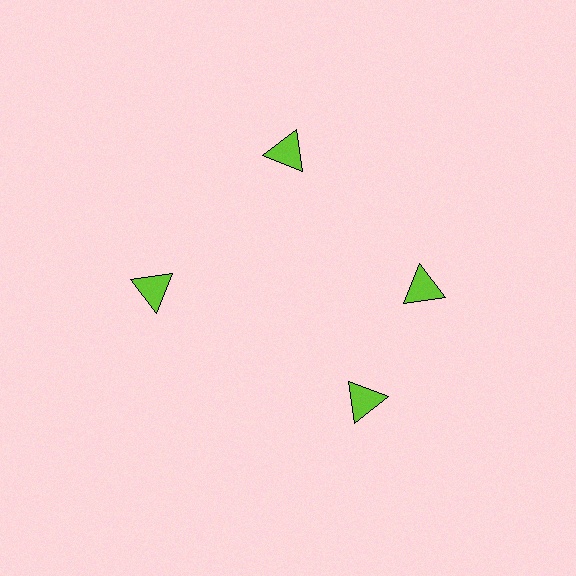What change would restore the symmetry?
The symmetry would be restored by rotating it back into even spacing with its neighbors so that all 4 triangles sit at equal angles and equal distance from the center.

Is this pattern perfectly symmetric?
No. The 4 lime triangles are arranged in a ring, but one element near the 6 o'clock position is rotated out of alignment along the ring, breaking the 4-fold rotational symmetry.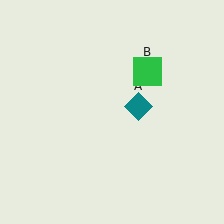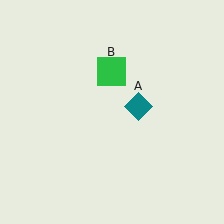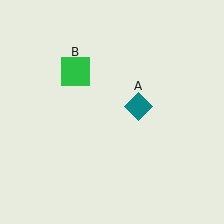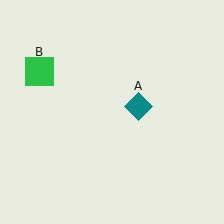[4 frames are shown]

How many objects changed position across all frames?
1 object changed position: green square (object B).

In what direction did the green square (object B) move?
The green square (object B) moved left.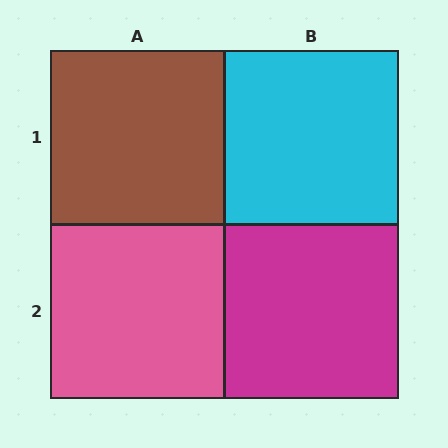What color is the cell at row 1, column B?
Cyan.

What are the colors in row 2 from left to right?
Pink, magenta.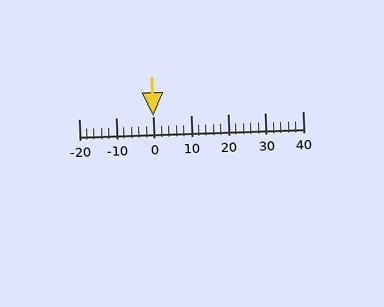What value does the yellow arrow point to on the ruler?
The yellow arrow points to approximately 0.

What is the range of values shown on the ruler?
The ruler shows values from -20 to 40.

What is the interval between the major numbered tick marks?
The major tick marks are spaced 10 units apart.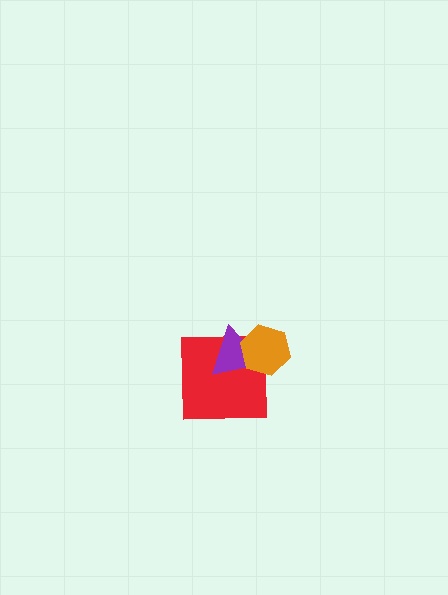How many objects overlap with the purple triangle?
2 objects overlap with the purple triangle.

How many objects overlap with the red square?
2 objects overlap with the red square.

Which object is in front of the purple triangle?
The orange hexagon is in front of the purple triangle.